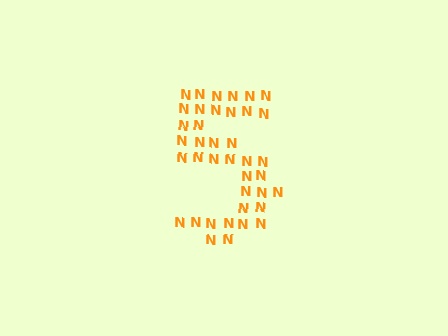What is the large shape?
The large shape is the digit 5.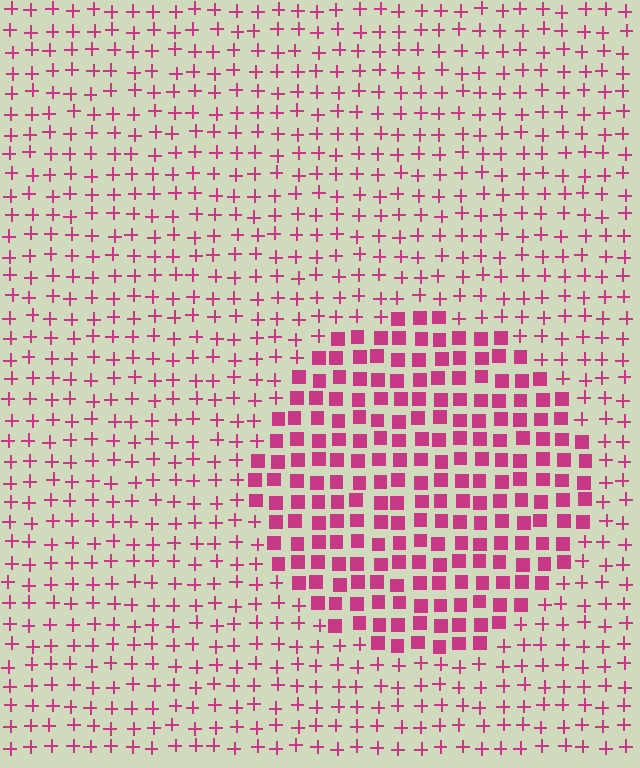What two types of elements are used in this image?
The image uses squares inside the circle region and plus signs outside it.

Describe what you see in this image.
The image is filled with small magenta elements arranged in a uniform grid. A circle-shaped region contains squares, while the surrounding area contains plus signs. The boundary is defined purely by the change in element shape.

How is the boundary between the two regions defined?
The boundary is defined by a change in element shape: squares inside vs. plus signs outside. All elements share the same color and spacing.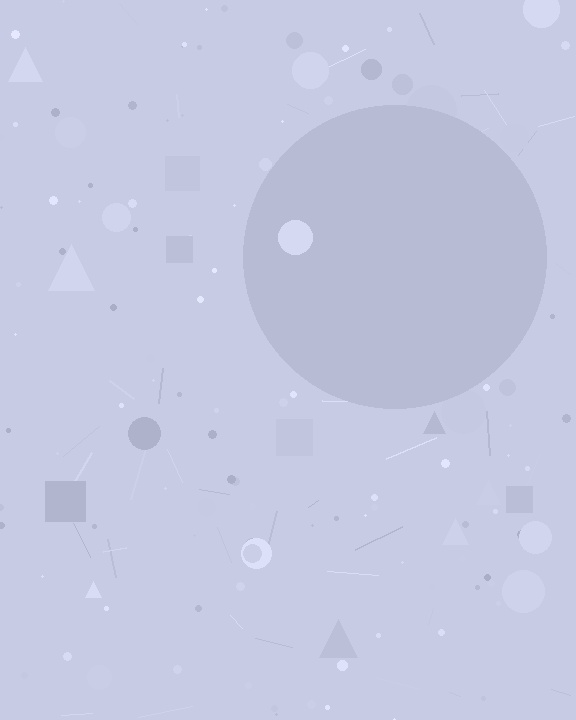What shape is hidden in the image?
A circle is hidden in the image.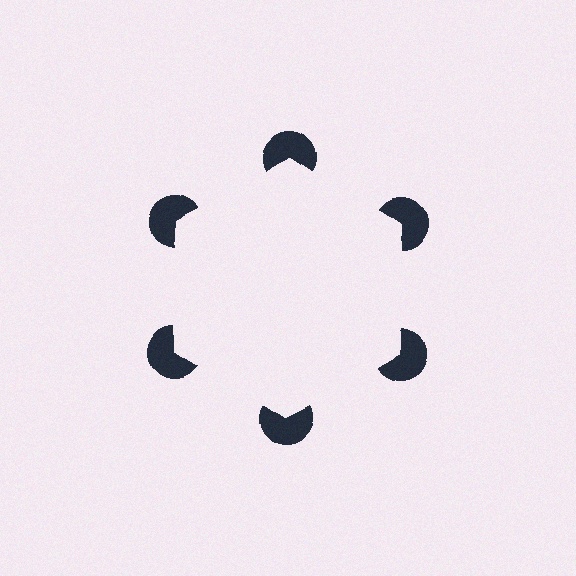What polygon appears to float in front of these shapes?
An illusory hexagon — its edges are inferred from the aligned wedge cuts in the pac-man discs, not physically drawn.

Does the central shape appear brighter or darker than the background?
It typically appears slightly brighter than the background, even though no actual brightness change is drawn.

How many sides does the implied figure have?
6 sides.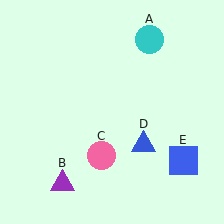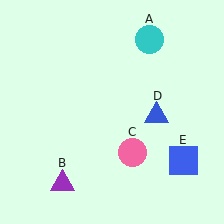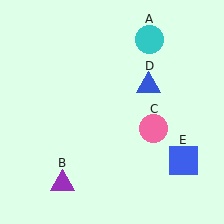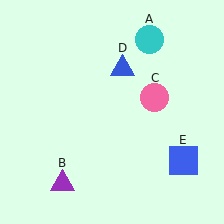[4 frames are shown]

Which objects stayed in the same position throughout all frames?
Cyan circle (object A) and purple triangle (object B) and blue square (object E) remained stationary.